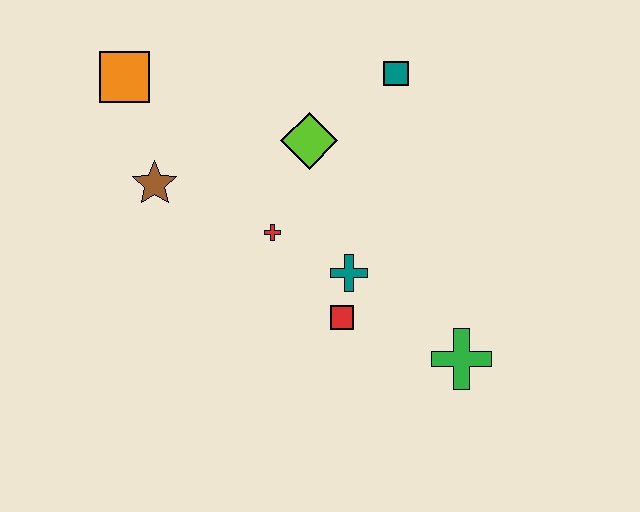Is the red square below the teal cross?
Yes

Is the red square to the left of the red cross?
No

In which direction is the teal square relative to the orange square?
The teal square is to the right of the orange square.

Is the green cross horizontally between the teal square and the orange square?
No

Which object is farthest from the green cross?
The orange square is farthest from the green cross.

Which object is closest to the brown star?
The orange square is closest to the brown star.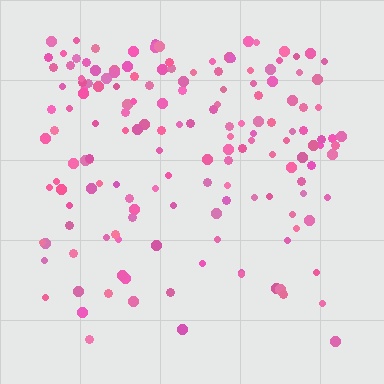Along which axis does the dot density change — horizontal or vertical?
Vertical.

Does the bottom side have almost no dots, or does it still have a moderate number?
Still a moderate number, just noticeably fewer than the top.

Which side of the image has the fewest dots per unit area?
The bottom.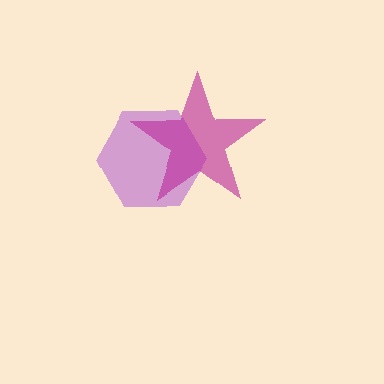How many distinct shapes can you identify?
There are 2 distinct shapes: a purple hexagon, a magenta star.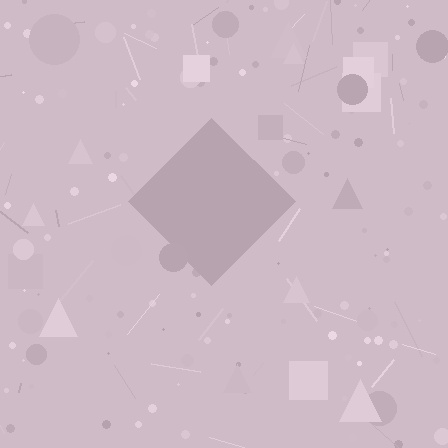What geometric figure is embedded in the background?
A diamond is embedded in the background.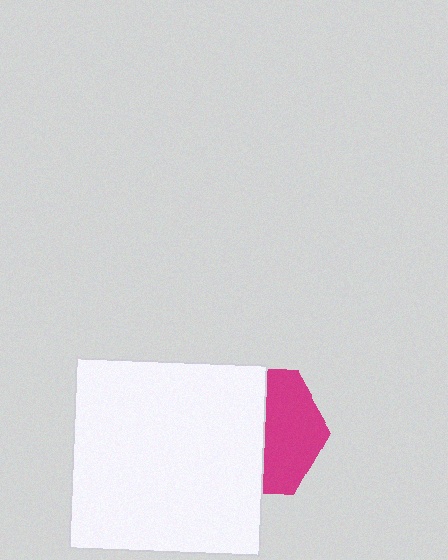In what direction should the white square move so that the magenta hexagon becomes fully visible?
The white square should move left. That is the shortest direction to clear the overlap and leave the magenta hexagon fully visible.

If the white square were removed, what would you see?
You would see the complete magenta hexagon.